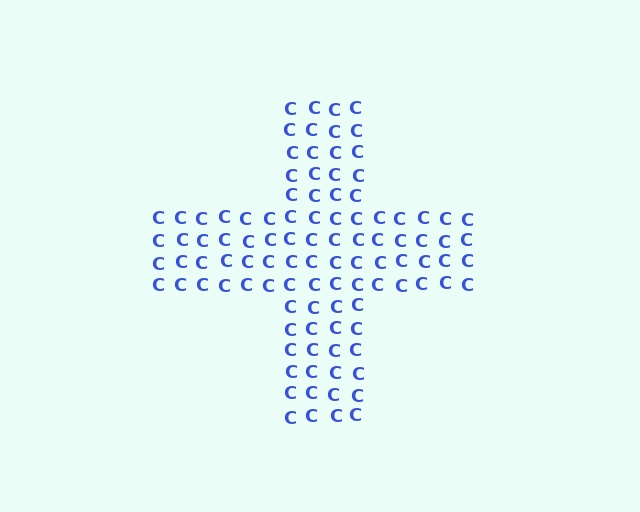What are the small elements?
The small elements are letter C's.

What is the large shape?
The large shape is a cross.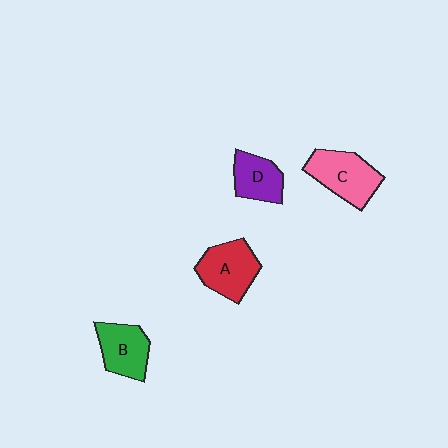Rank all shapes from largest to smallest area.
From largest to smallest: C (pink), A (red), B (green), D (purple).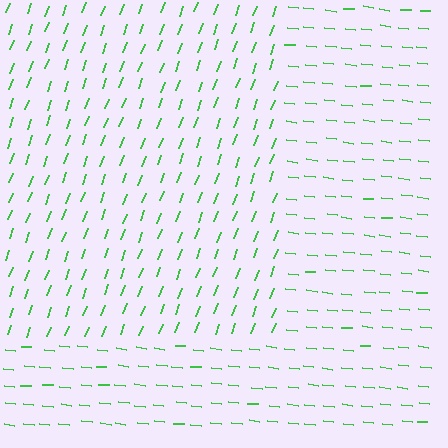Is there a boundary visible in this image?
Yes, there is a texture boundary formed by a change in line orientation.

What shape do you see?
I see a rectangle.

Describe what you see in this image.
The image is filled with small green line segments. A rectangle region in the image has lines oriented differently from the surrounding lines, creating a visible texture boundary.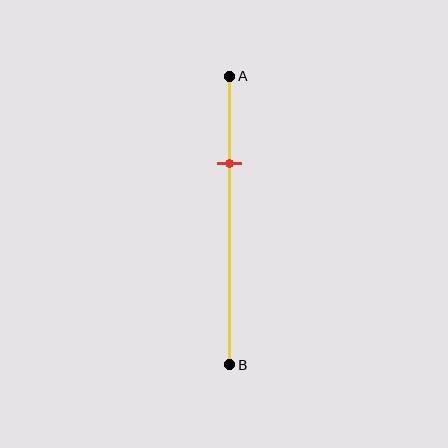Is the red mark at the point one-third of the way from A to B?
No, the mark is at about 30% from A, not at the 33% one-third point.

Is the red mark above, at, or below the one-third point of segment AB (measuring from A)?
The red mark is above the one-third point of segment AB.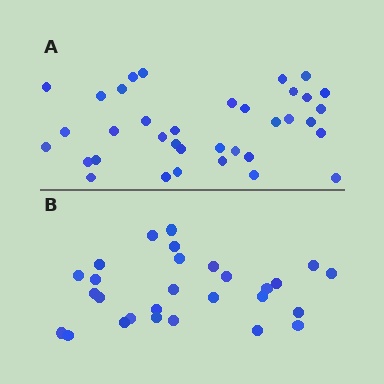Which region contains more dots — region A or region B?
Region A (the top region) has more dots.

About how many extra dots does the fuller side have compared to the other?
Region A has roughly 8 or so more dots than region B.